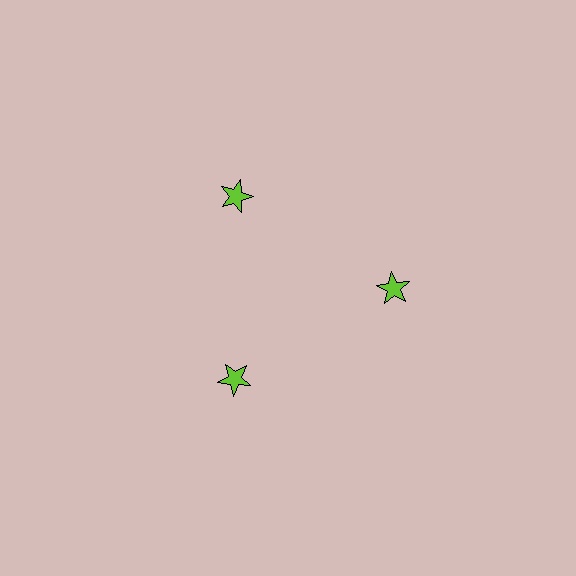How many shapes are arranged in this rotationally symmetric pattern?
There are 3 shapes, arranged in 3 groups of 1.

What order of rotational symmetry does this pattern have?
This pattern has 3-fold rotational symmetry.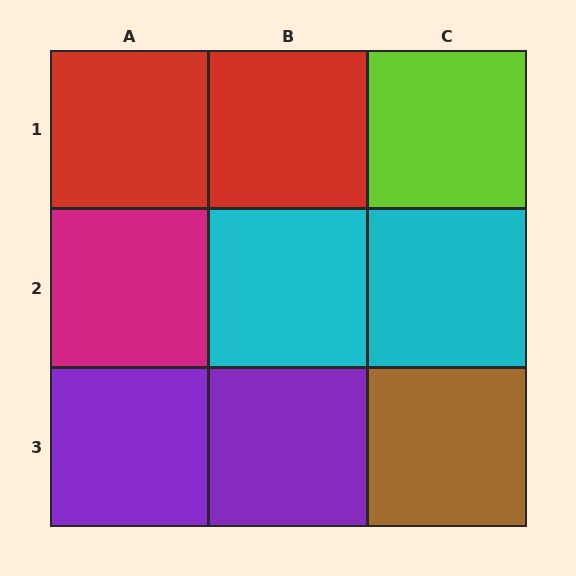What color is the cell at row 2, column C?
Cyan.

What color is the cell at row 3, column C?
Brown.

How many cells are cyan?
2 cells are cyan.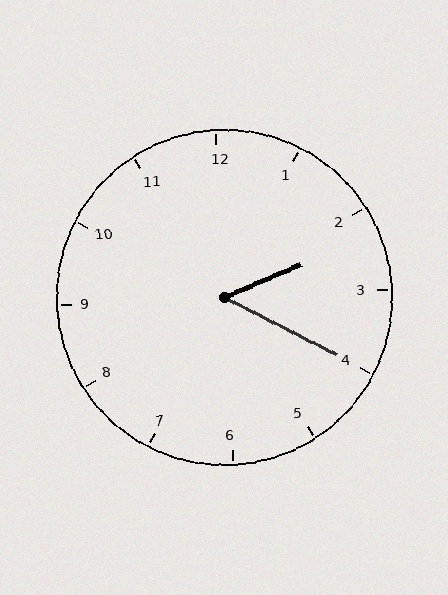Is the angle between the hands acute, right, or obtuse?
It is acute.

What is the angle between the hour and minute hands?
Approximately 50 degrees.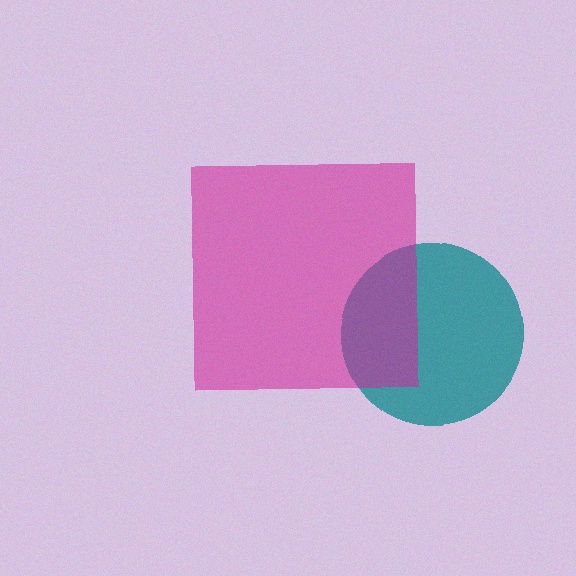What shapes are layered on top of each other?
The layered shapes are: a teal circle, a magenta square.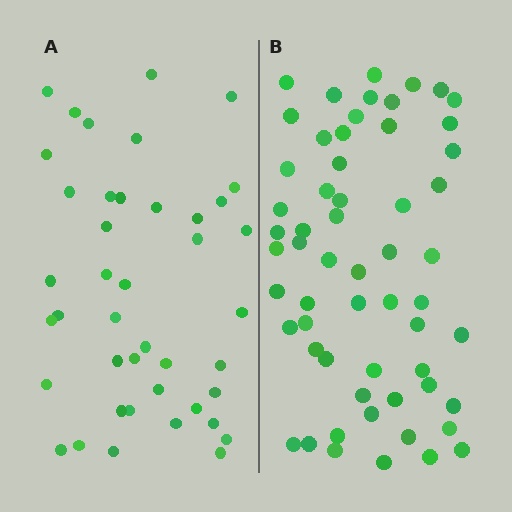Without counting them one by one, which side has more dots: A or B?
Region B (the right region) has more dots.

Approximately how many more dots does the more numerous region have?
Region B has approximately 15 more dots than region A.